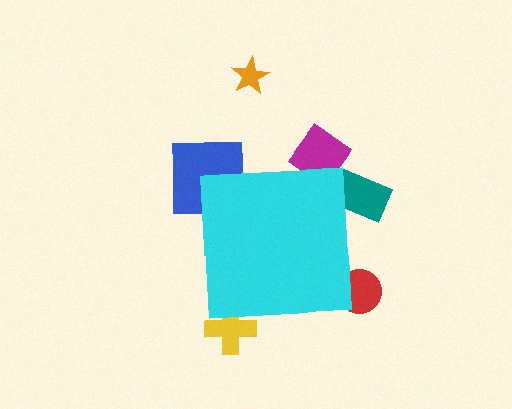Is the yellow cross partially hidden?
Yes, the yellow cross is partially hidden behind the cyan square.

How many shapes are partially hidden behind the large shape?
5 shapes are partially hidden.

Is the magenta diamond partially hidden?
Yes, the magenta diamond is partially hidden behind the cyan square.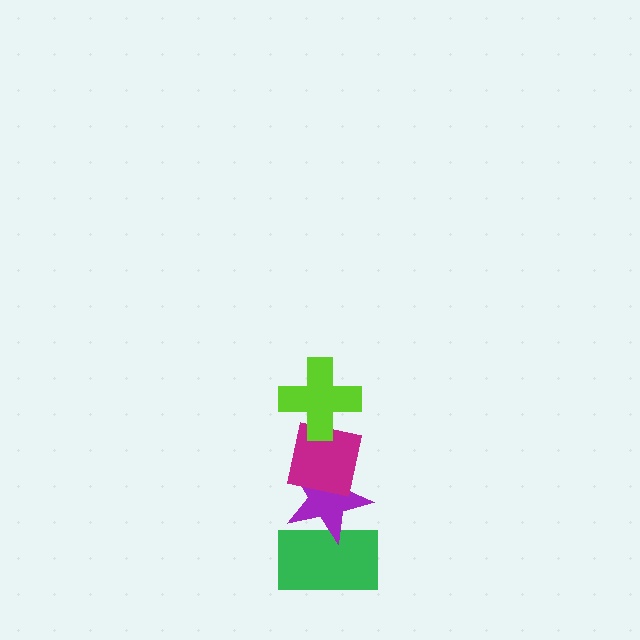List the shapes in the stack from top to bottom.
From top to bottom: the lime cross, the magenta square, the purple star, the green rectangle.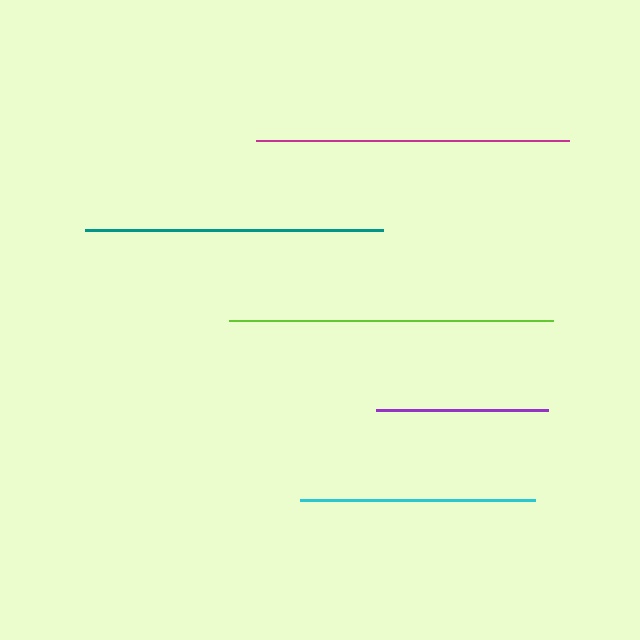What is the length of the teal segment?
The teal segment is approximately 298 pixels long.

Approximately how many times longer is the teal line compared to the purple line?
The teal line is approximately 1.7 times the length of the purple line.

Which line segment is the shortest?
The purple line is the shortest at approximately 172 pixels.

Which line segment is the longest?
The lime line is the longest at approximately 324 pixels.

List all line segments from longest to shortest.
From longest to shortest: lime, magenta, teal, cyan, purple.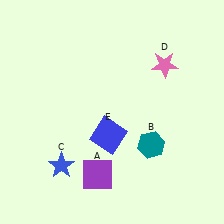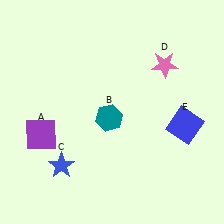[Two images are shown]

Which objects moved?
The objects that moved are: the purple square (A), the teal hexagon (B), the blue square (E).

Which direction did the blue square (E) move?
The blue square (E) moved right.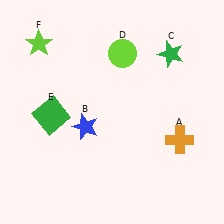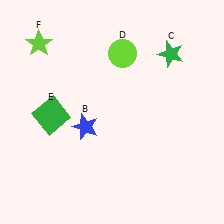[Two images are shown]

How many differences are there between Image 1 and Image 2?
There is 1 difference between the two images.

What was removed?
The orange cross (A) was removed in Image 2.